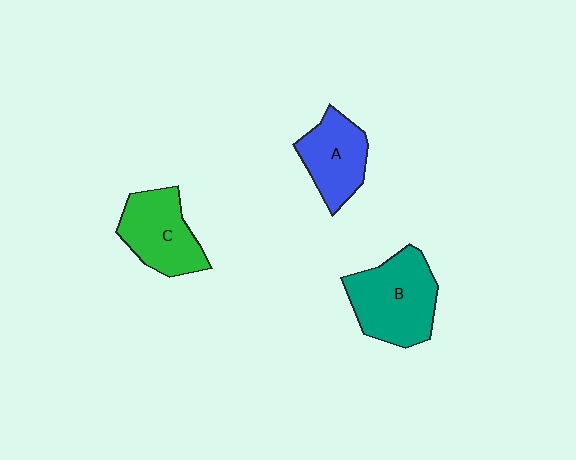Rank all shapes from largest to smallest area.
From largest to smallest: B (teal), C (green), A (blue).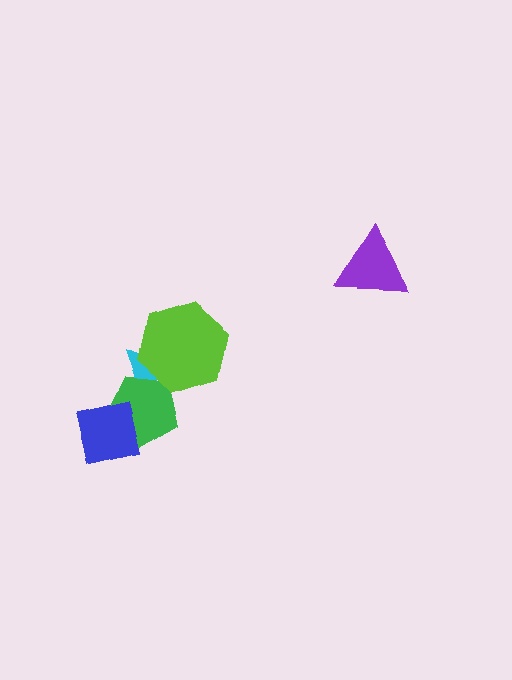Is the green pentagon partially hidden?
Yes, it is partially covered by another shape.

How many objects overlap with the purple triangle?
0 objects overlap with the purple triangle.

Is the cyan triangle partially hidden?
Yes, it is partially covered by another shape.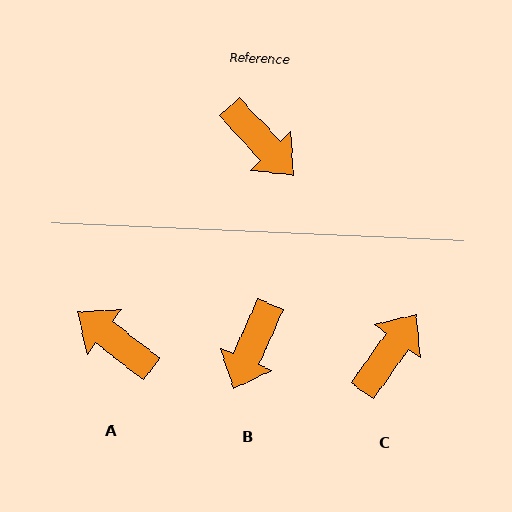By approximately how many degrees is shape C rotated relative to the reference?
Approximately 102 degrees counter-clockwise.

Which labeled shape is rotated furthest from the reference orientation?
A, about 171 degrees away.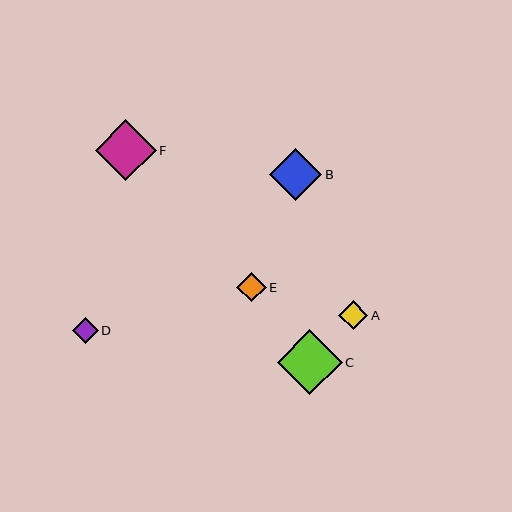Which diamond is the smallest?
Diamond D is the smallest with a size of approximately 26 pixels.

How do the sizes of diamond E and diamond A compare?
Diamond E and diamond A are approximately the same size.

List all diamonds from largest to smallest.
From largest to smallest: C, F, B, E, A, D.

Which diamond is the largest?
Diamond C is the largest with a size of approximately 65 pixels.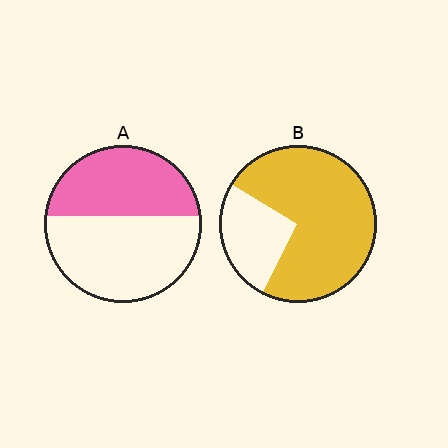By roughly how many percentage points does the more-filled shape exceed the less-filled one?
By roughly 30 percentage points (B over A).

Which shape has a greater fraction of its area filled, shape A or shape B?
Shape B.